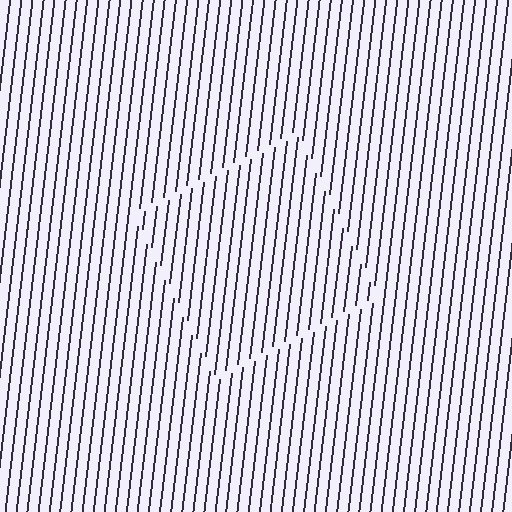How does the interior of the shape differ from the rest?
The interior of the shape contains the same grating, shifted by half a period — the contour is defined by the phase discontinuity where line-ends from the inner and outer gratings abut.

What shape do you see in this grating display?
An illusory square. The interior of the shape contains the same grating, shifted by half a period — the contour is defined by the phase discontinuity where line-ends from the inner and outer gratings abut.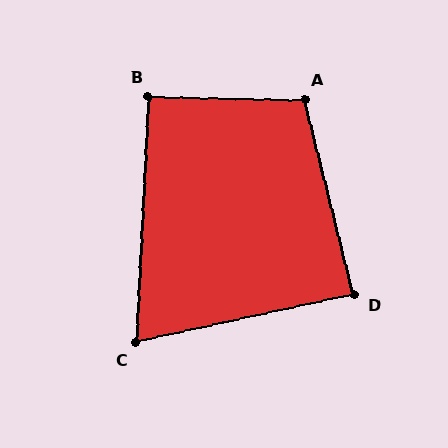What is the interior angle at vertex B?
Approximately 92 degrees (approximately right).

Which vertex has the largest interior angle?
A, at approximately 105 degrees.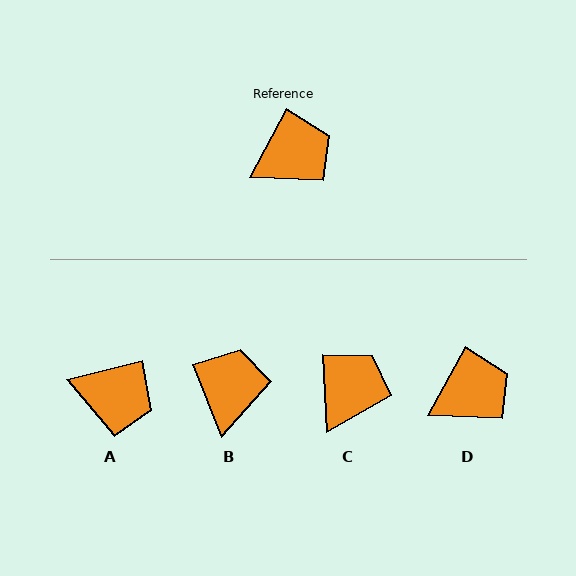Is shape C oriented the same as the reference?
No, it is off by about 32 degrees.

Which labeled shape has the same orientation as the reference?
D.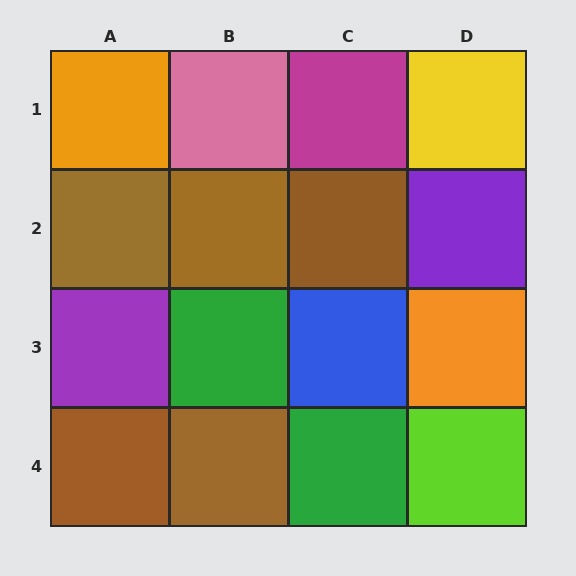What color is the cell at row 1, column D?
Yellow.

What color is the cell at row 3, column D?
Orange.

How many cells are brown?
5 cells are brown.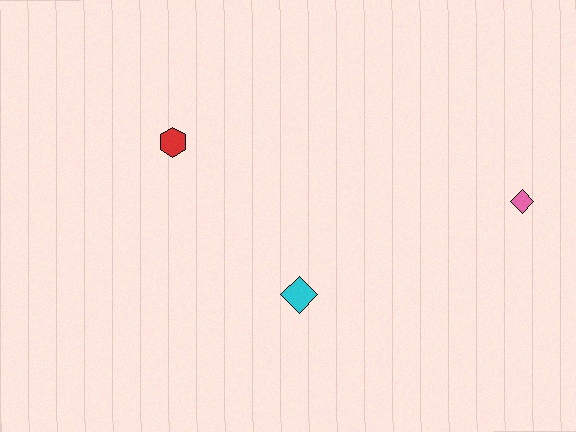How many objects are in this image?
There are 3 objects.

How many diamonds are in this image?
There are 2 diamonds.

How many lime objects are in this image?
There are no lime objects.